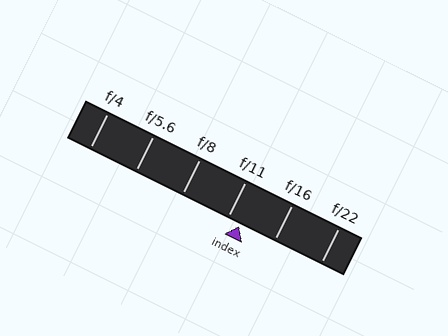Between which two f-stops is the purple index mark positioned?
The index mark is between f/11 and f/16.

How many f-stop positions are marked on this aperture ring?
There are 6 f-stop positions marked.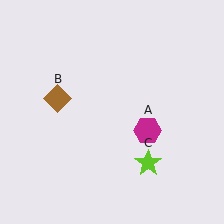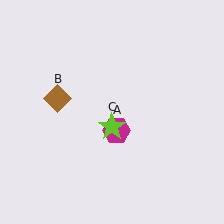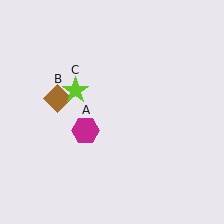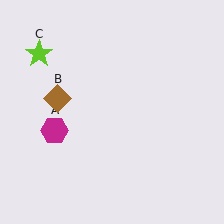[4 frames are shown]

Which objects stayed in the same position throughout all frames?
Brown diamond (object B) remained stationary.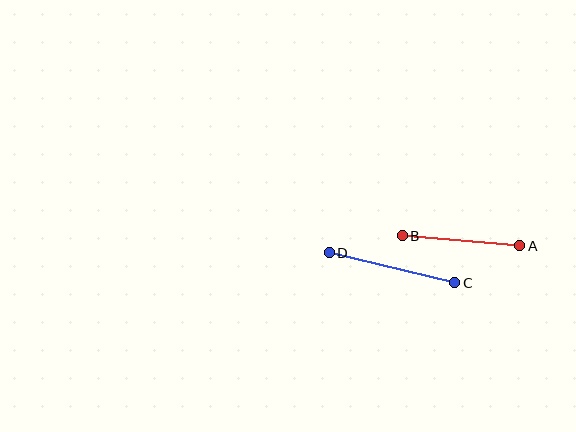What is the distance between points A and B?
The distance is approximately 118 pixels.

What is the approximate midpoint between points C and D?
The midpoint is at approximately (392, 268) pixels.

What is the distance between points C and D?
The distance is approximately 129 pixels.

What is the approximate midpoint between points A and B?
The midpoint is at approximately (461, 241) pixels.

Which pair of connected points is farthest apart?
Points C and D are farthest apart.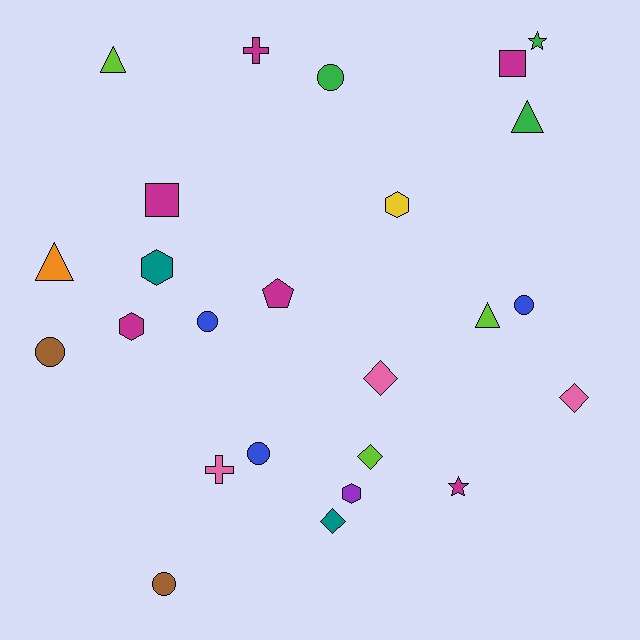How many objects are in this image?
There are 25 objects.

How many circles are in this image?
There are 6 circles.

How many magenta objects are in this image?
There are 6 magenta objects.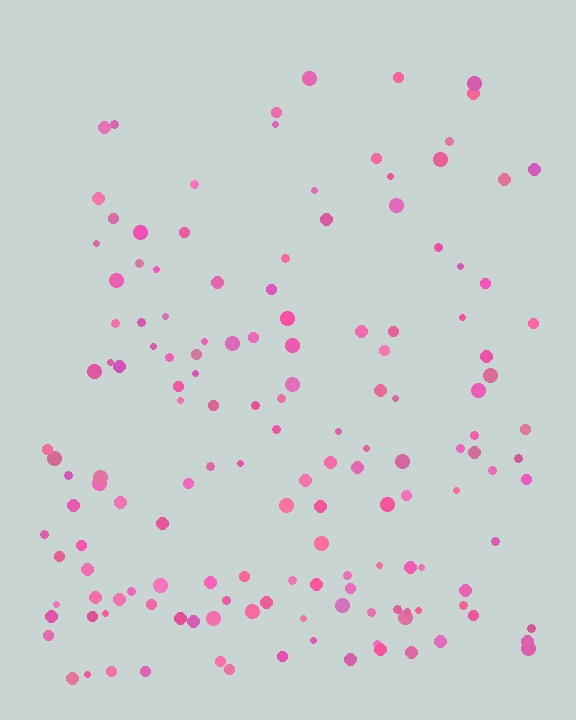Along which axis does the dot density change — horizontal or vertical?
Vertical.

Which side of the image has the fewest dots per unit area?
The top.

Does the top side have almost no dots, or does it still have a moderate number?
Still a moderate number, just noticeably fewer than the bottom.